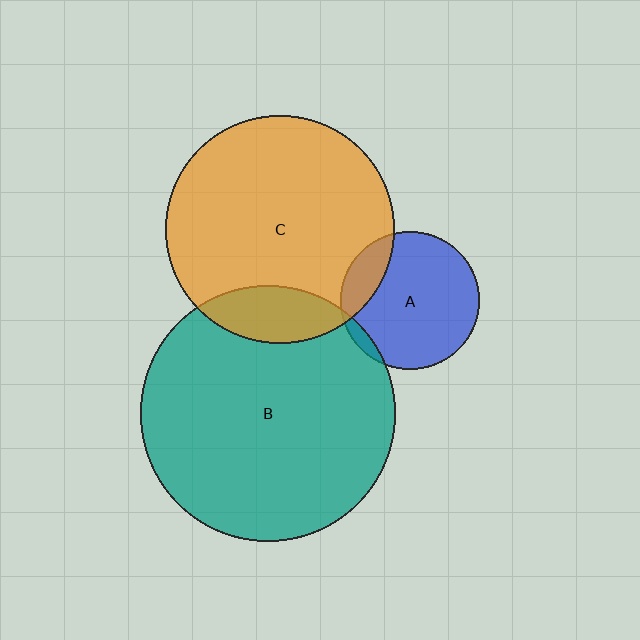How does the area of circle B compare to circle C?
Approximately 1.3 times.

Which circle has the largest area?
Circle B (teal).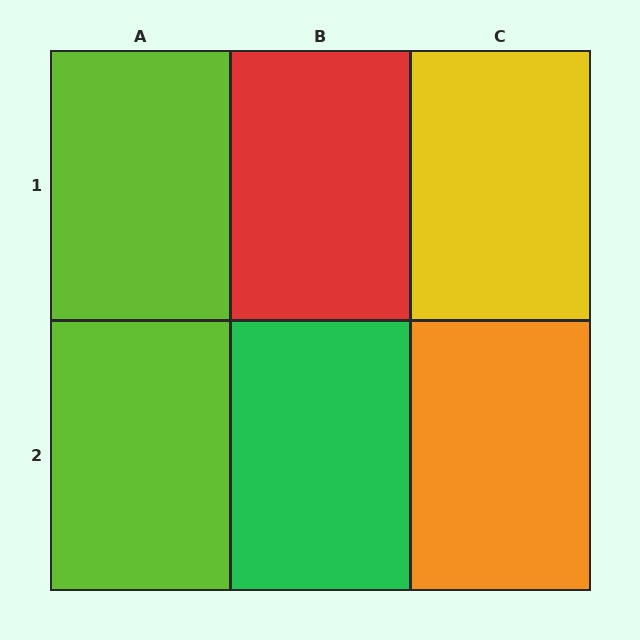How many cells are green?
1 cell is green.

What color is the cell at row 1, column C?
Yellow.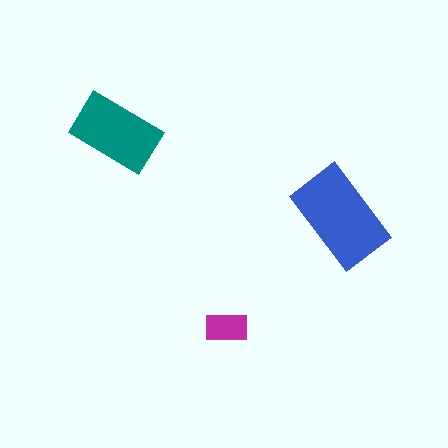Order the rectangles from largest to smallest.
the blue one, the teal one, the magenta one.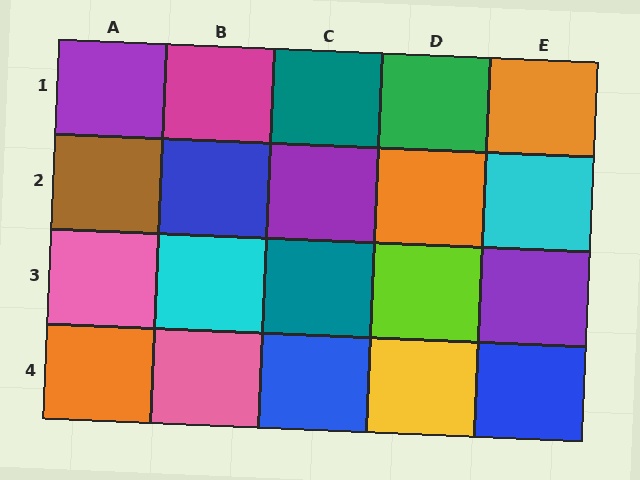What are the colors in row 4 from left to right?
Orange, pink, blue, yellow, blue.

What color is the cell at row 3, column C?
Teal.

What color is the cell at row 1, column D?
Green.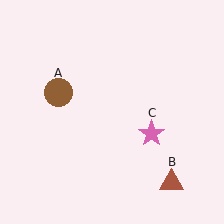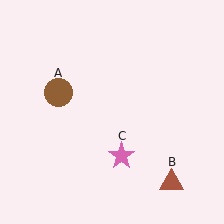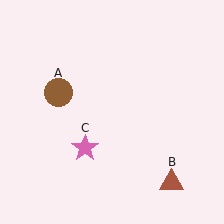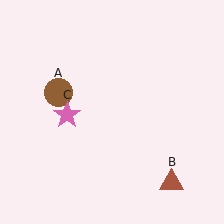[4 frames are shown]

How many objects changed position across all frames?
1 object changed position: pink star (object C).